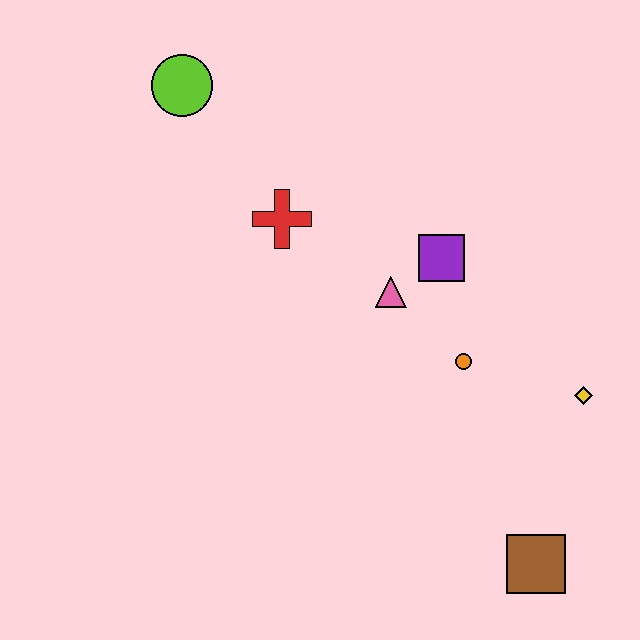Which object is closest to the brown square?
The yellow diamond is closest to the brown square.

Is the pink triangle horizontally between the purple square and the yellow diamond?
No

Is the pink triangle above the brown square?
Yes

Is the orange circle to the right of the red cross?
Yes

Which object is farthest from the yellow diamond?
The lime circle is farthest from the yellow diamond.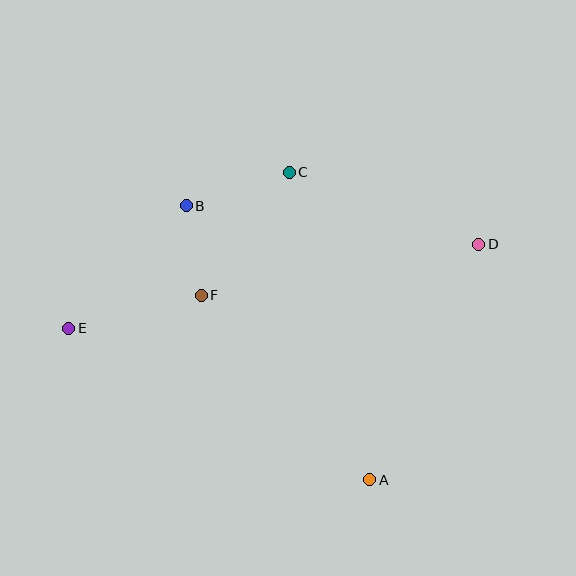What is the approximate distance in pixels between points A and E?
The distance between A and E is approximately 337 pixels.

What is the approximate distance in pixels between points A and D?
The distance between A and D is approximately 259 pixels.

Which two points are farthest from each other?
Points D and E are farthest from each other.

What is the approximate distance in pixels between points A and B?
The distance between A and B is approximately 329 pixels.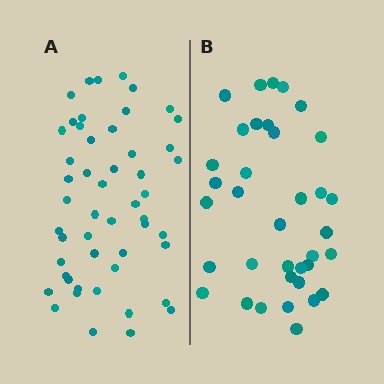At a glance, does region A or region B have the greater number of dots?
Region A (the left region) has more dots.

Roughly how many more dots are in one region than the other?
Region A has approximately 15 more dots than region B.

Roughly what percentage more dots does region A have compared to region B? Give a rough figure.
About 40% more.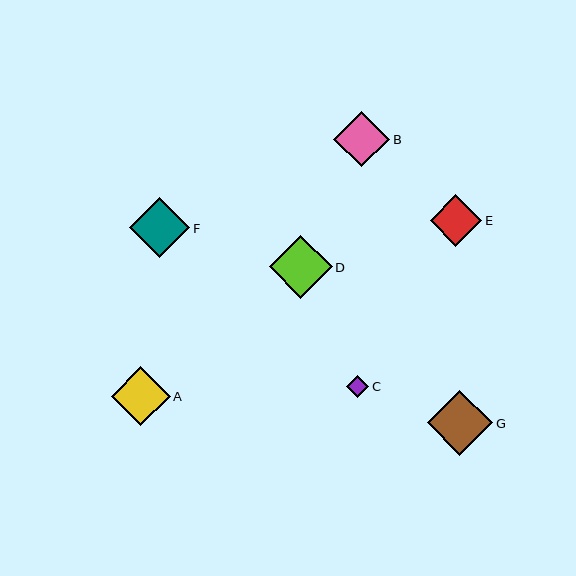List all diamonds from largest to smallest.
From largest to smallest: G, D, F, A, B, E, C.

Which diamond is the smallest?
Diamond C is the smallest with a size of approximately 22 pixels.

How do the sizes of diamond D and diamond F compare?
Diamond D and diamond F are approximately the same size.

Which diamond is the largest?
Diamond G is the largest with a size of approximately 65 pixels.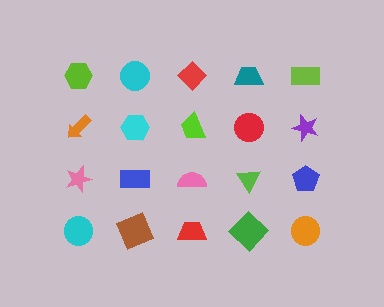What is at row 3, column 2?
A blue rectangle.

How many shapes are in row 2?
5 shapes.